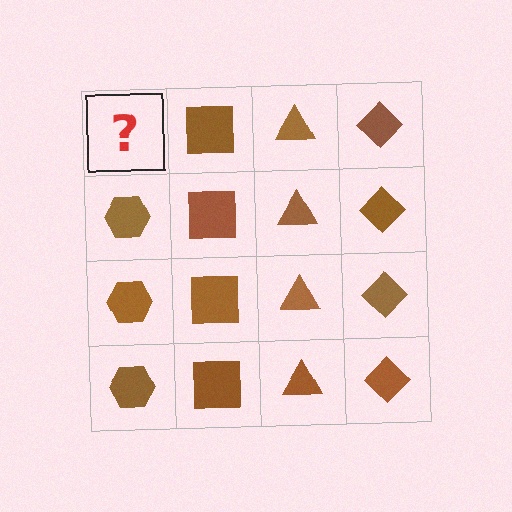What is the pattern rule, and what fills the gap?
The rule is that each column has a consistent shape. The gap should be filled with a brown hexagon.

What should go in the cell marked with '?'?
The missing cell should contain a brown hexagon.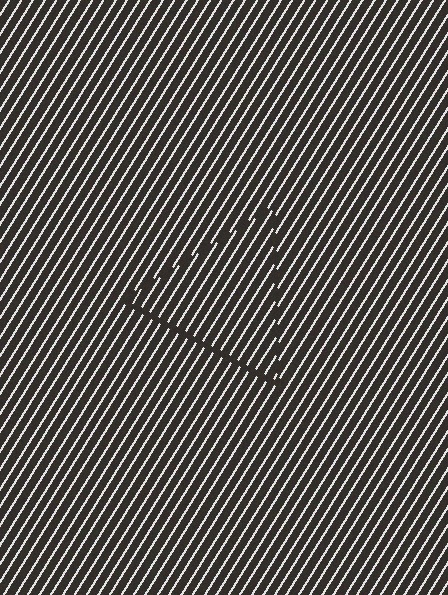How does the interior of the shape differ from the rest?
The interior of the shape contains the same grating, shifted by half a period — the contour is defined by the phase discontinuity where line-ends from the inner and outer gratings abut.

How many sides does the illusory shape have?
3 sides — the line-ends trace a triangle.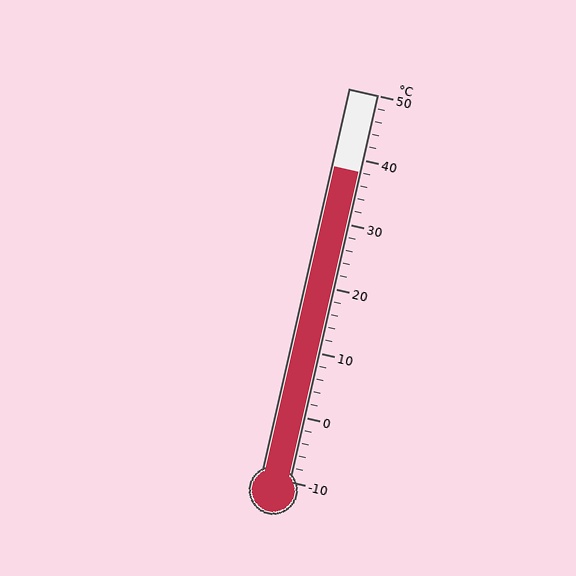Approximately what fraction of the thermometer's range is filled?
The thermometer is filled to approximately 80% of its range.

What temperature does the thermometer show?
The thermometer shows approximately 38°C.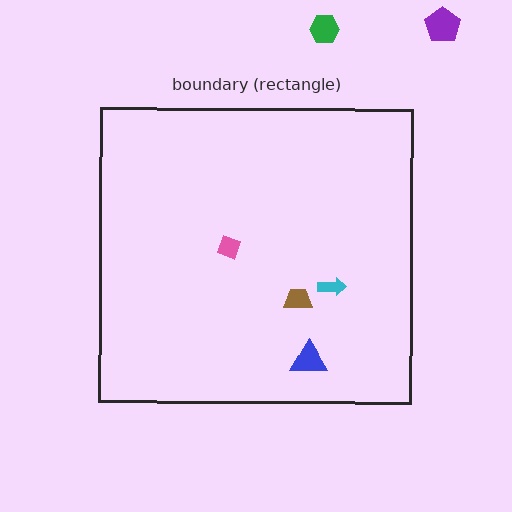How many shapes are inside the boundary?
4 inside, 2 outside.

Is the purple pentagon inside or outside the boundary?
Outside.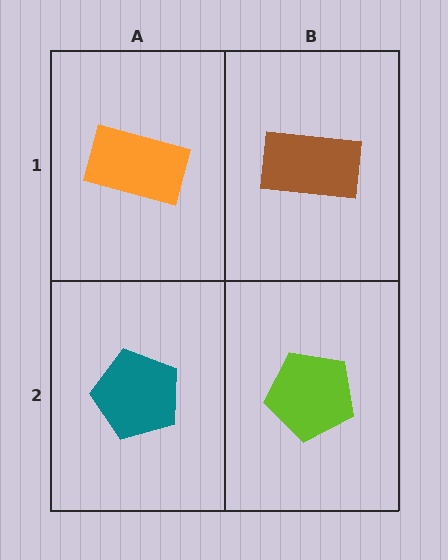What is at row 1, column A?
An orange rectangle.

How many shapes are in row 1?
2 shapes.